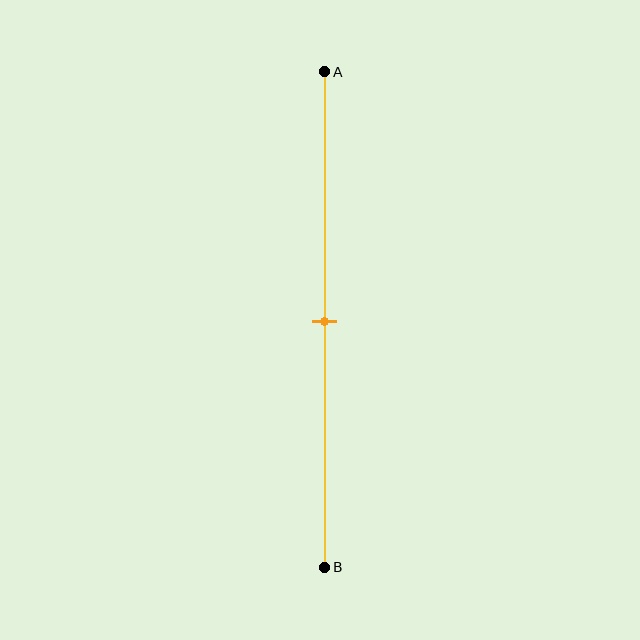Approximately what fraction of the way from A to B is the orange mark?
The orange mark is approximately 50% of the way from A to B.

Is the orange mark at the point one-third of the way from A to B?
No, the mark is at about 50% from A, not at the 33% one-third point.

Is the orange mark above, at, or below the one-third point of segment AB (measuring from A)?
The orange mark is below the one-third point of segment AB.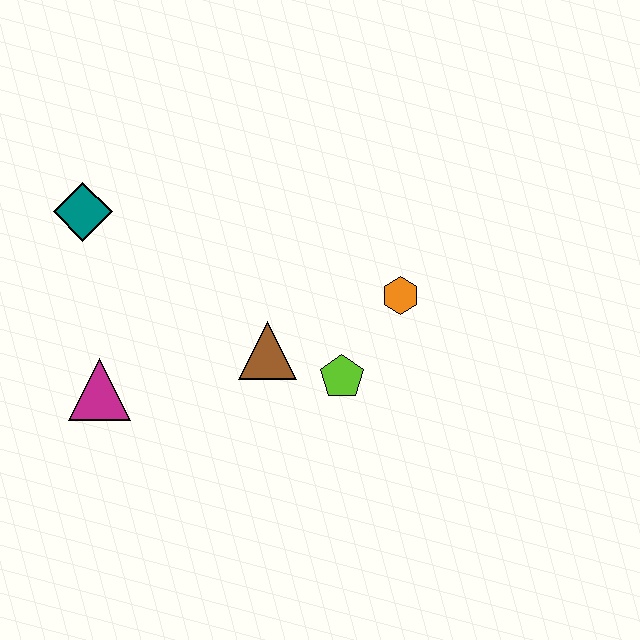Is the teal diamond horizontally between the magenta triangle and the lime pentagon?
No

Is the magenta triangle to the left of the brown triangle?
Yes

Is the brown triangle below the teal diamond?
Yes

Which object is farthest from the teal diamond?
The orange hexagon is farthest from the teal diamond.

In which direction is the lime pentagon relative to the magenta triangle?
The lime pentagon is to the right of the magenta triangle.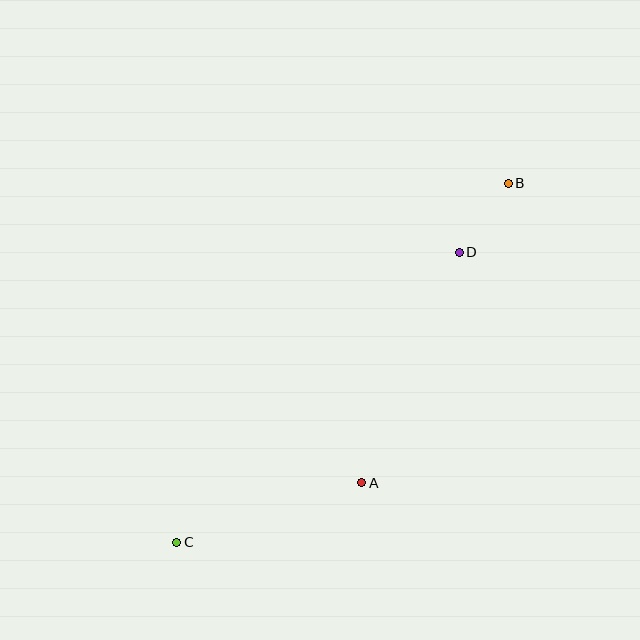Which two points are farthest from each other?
Points B and C are farthest from each other.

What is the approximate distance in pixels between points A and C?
The distance between A and C is approximately 194 pixels.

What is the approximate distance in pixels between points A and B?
The distance between A and B is approximately 333 pixels.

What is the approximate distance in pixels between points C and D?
The distance between C and D is approximately 405 pixels.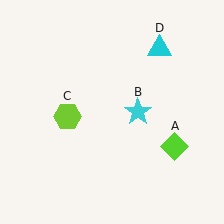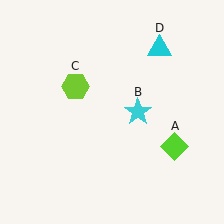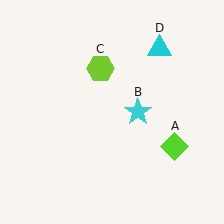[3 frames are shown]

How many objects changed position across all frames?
1 object changed position: lime hexagon (object C).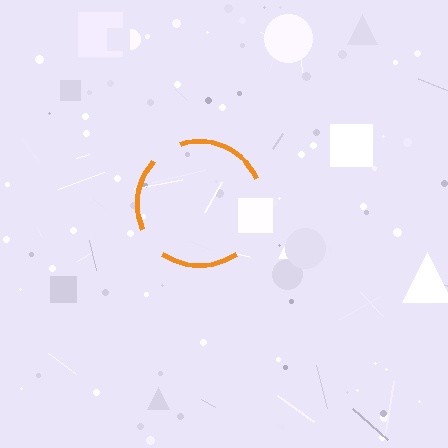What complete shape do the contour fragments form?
The contour fragments form a circle.